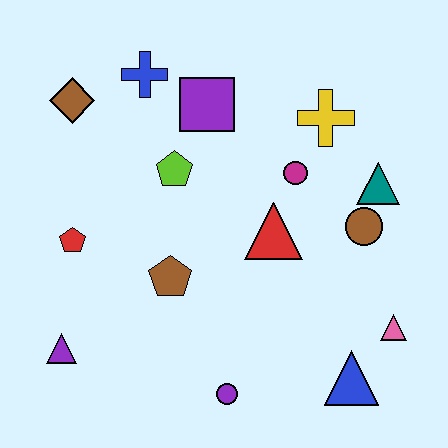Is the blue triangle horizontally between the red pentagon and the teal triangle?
Yes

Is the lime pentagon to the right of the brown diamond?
Yes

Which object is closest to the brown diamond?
The blue cross is closest to the brown diamond.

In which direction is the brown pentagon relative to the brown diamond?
The brown pentagon is below the brown diamond.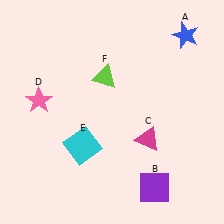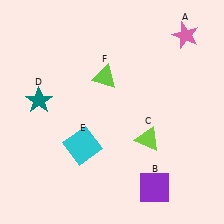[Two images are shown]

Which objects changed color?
A changed from blue to pink. C changed from magenta to lime. D changed from pink to teal.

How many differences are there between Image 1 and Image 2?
There are 3 differences between the two images.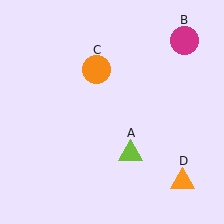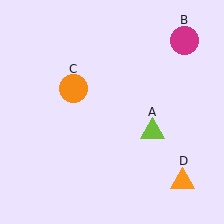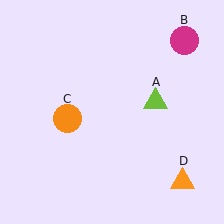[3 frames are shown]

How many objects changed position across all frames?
2 objects changed position: lime triangle (object A), orange circle (object C).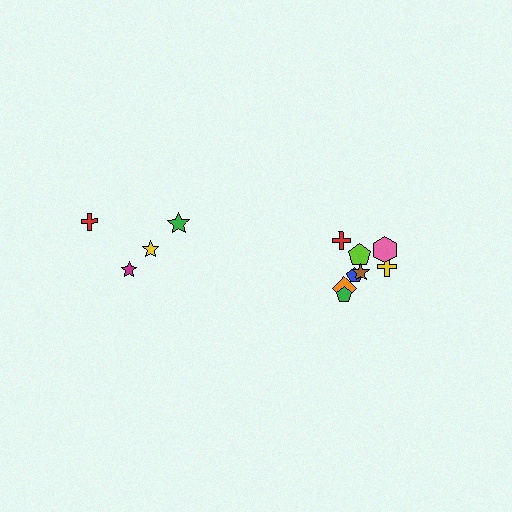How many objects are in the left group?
There are 4 objects.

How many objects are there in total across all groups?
There are 12 objects.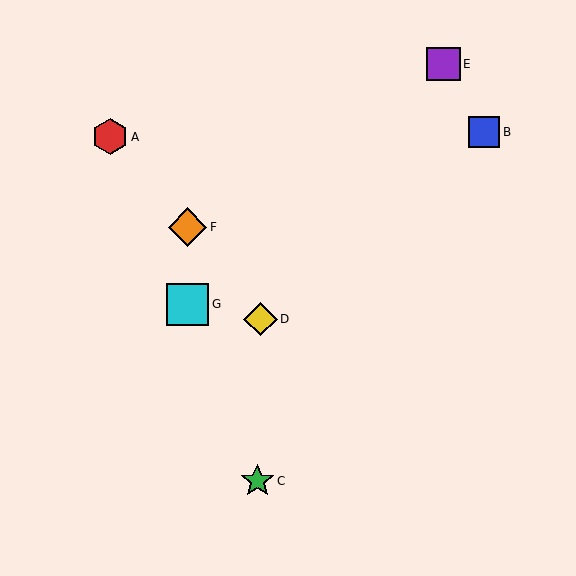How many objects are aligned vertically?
2 objects (F, G) are aligned vertically.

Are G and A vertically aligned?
No, G is at x≈187 and A is at x≈110.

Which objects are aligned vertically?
Objects F, G are aligned vertically.